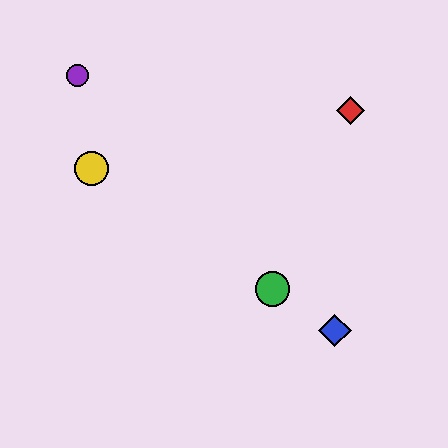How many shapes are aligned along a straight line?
3 shapes (the blue diamond, the green circle, the yellow circle) are aligned along a straight line.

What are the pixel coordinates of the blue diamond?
The blue diamond is at (335, 330).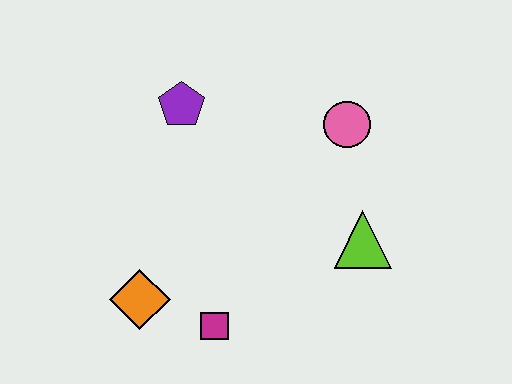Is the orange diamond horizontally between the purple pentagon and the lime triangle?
No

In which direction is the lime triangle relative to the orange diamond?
The lime triangle is to the right of the orange diamond.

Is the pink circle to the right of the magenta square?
Yes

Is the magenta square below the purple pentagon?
Yes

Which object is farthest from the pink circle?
The orange diamond is farthest from the pink circle.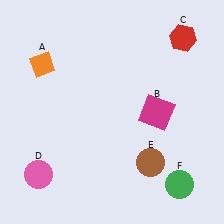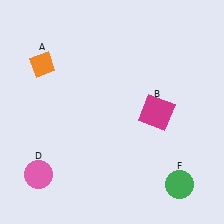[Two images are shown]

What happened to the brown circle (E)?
The brown circle (E) was removed in Image 2. It was in the bottom-right area of Image 1.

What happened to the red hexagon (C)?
The red hexagon (C) was removed in Image 2. It was in the top-right area of Image 1.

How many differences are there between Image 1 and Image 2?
There are 2 differences between the two images.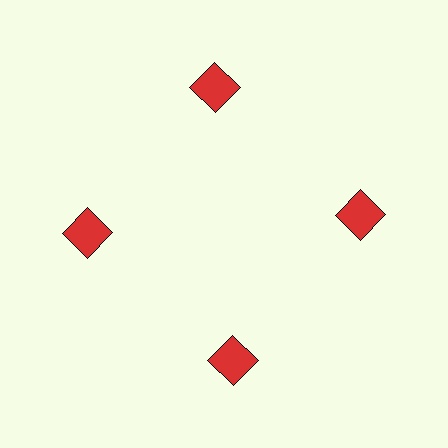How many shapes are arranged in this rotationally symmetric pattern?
There are 4 shapes, arranged in 4 groups of 1.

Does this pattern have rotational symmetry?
Yes, this pattern has 4-fold rotational symmetry. It looks the same after rotating 90 degrees around the center.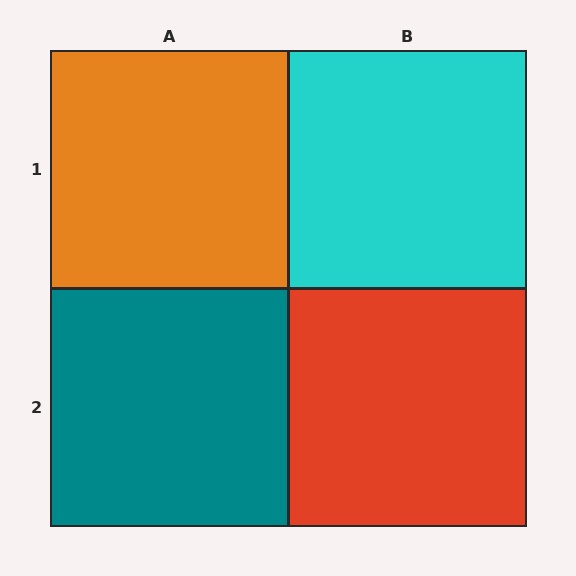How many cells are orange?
1 cell is orange.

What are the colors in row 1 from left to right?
Orange, cyan.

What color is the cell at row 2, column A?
Teal.